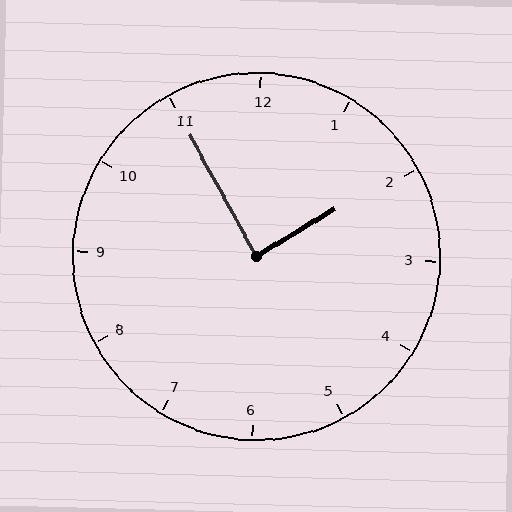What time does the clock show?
1:55.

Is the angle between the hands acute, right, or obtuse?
It is right.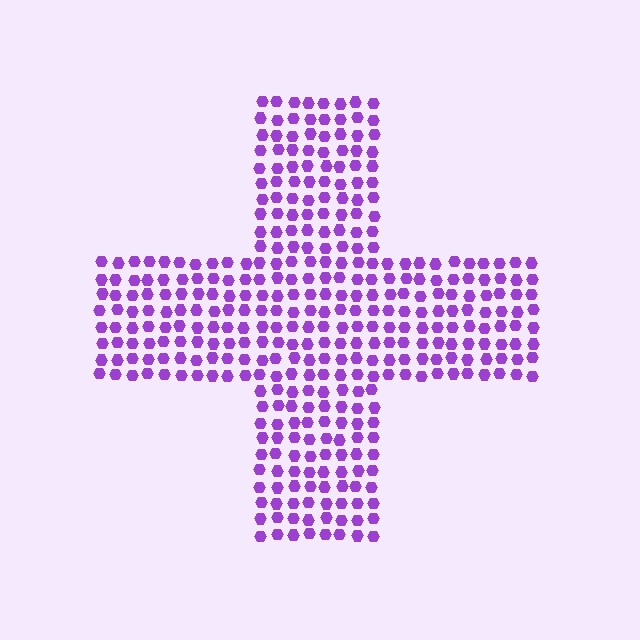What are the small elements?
The small elements are hexagons.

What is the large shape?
The large shape is a cross.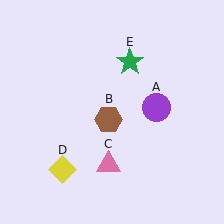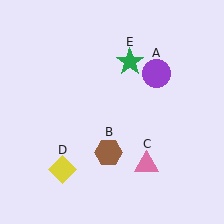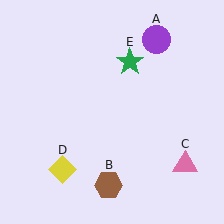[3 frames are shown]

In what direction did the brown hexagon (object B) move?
The brown hexagon (object B) moved down.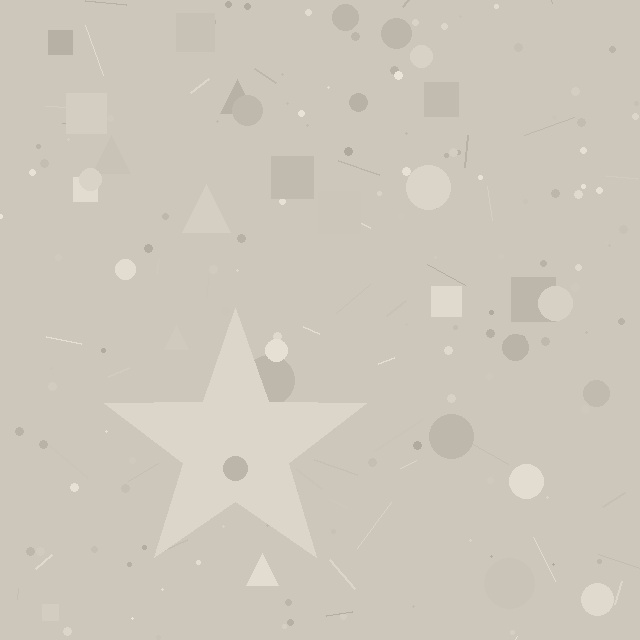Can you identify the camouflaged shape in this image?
The camouflaged shape is a star.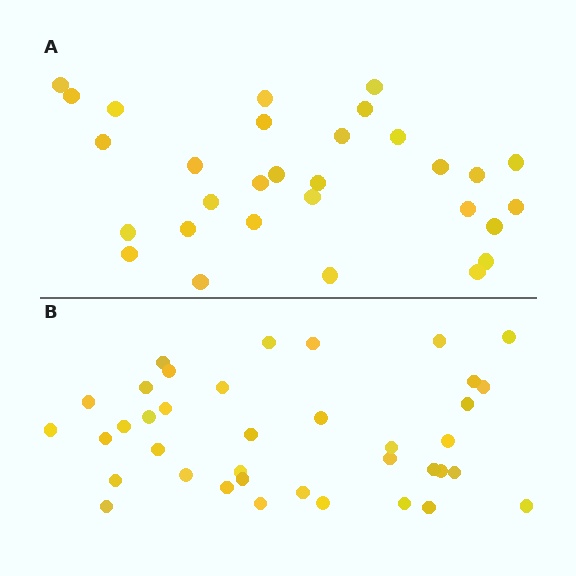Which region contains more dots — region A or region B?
Region B (the bottom region) has more dots.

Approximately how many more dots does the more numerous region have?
Region B has roughly 8 or so more dots than region A.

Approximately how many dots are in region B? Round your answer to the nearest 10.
About 40 dots. (The exact count is 38, which rounds to 40.)